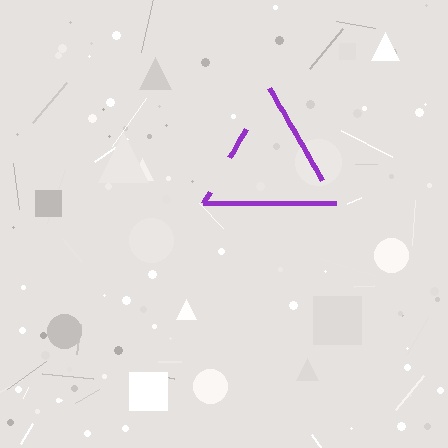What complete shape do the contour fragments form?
The contour fragments form a triangle.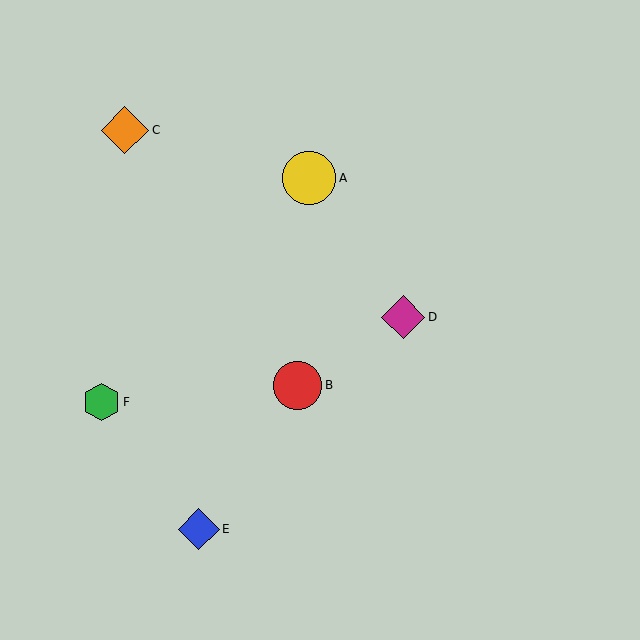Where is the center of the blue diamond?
The center of the blue diamond is at (199, 529).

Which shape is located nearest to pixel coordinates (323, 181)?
The yellow circle (labeled A) at (309, 178) is nearest to that location.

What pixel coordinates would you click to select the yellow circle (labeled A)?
Click at (309, 178) to select the yellow circle A.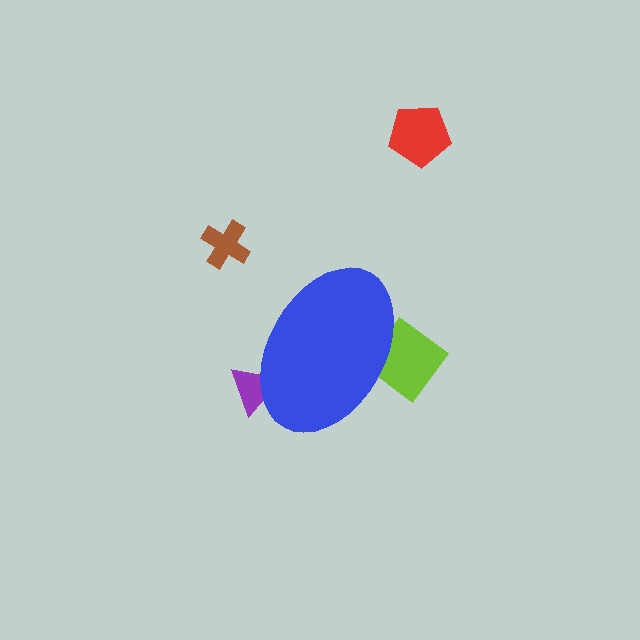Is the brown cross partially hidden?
No, the brown cross is fully visible.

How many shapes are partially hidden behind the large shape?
2 shapes are partially hidden.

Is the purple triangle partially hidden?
Yes, the purple triangle is partially hidden behind the blue ellipse.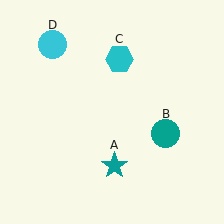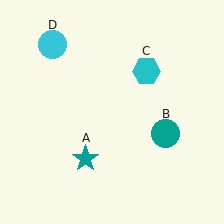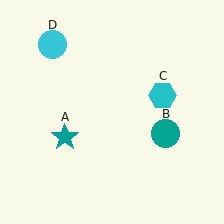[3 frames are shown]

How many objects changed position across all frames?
2 objects changed position: teal star (object A), cyan hexagon (object C).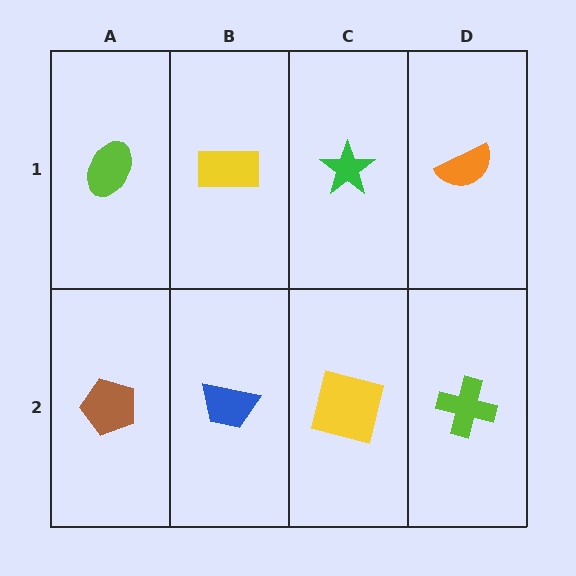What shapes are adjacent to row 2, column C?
A green star (row 1, column C), a blue trapezoid (row 2, column B), a lime cross (row 2, column D).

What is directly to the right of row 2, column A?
A blue trapezoid.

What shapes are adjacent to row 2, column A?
A lime ellipse (row 1, column A), a blue trapezoid (row 2, column B).